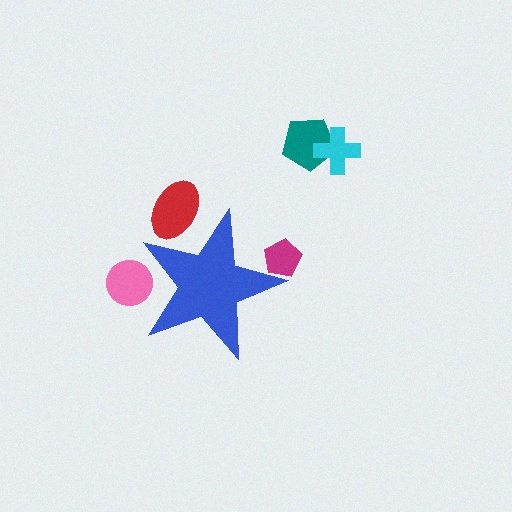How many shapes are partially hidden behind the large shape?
3 shapes are partially hidden.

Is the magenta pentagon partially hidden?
Yes, the magenta pentagon is partially hidden behind the blue star.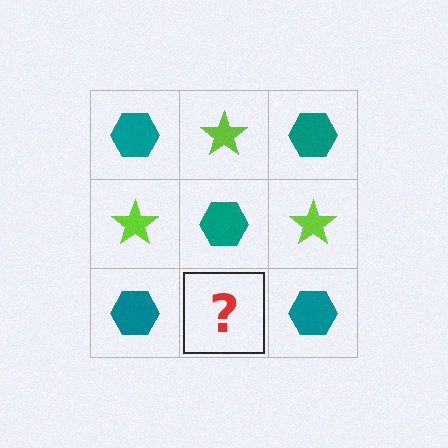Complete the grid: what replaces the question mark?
The question mark should be replaced with a lime star.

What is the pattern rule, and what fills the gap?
The rule is that it alternates teal hexagon and lime star in a checkerboard pattern. The gap should be filled with a lime star.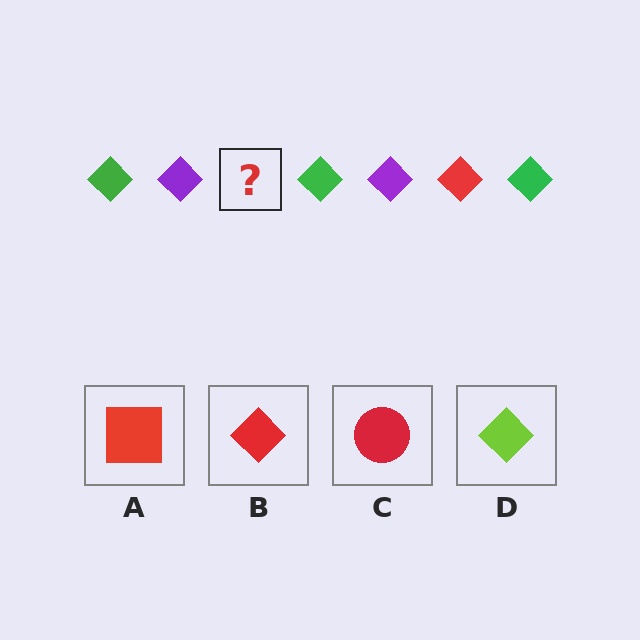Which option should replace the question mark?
Option B.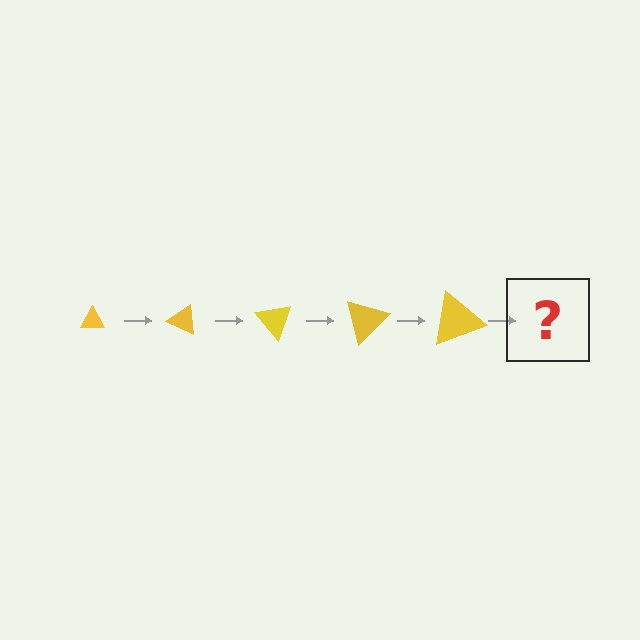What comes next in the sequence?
The next element should be a triangle, larger than the previous one and rotated 125 degrees from the start.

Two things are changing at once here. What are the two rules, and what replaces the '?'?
The two rules are that the triangle grows larger each step and it rotates 25 degrees each step. The '?' should be a triangle, larger than the previous one and rotated 125 degrees from the start.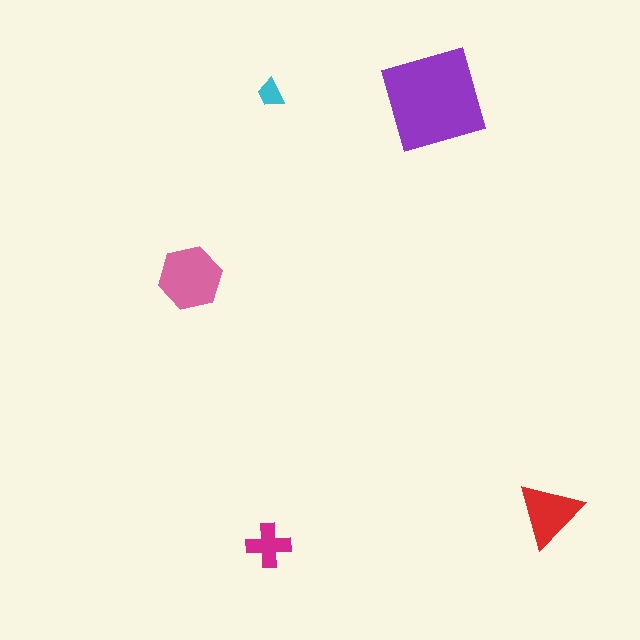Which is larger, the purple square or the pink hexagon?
The purple square.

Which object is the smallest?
The cyan trapezoid.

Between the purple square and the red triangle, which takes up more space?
The purple square.